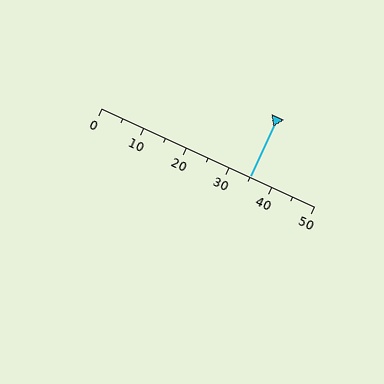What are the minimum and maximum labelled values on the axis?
The axis runs from 0 to 50.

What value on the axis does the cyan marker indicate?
The marker indicates approximately 35.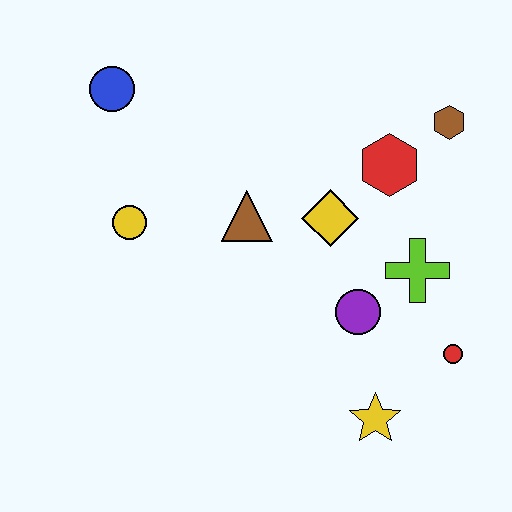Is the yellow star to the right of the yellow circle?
Yes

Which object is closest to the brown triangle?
The yellow diamond is closest to the brown triangle.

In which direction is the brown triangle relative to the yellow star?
The brown triangle is above the yellow star.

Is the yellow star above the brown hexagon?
No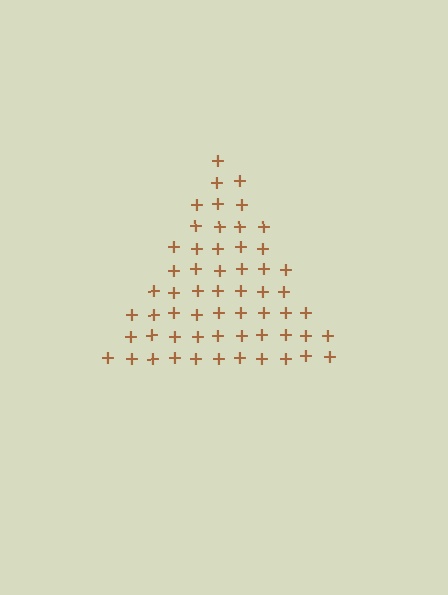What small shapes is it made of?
It is made of small plus signs.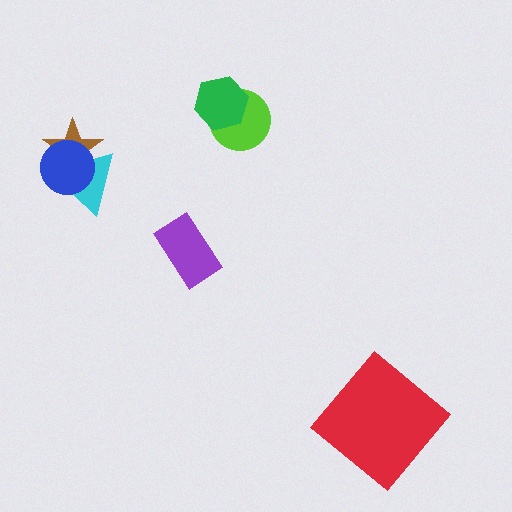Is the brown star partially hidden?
Yes, it is partially covered by another shape.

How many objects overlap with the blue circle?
2 objects overlap with the blue circle.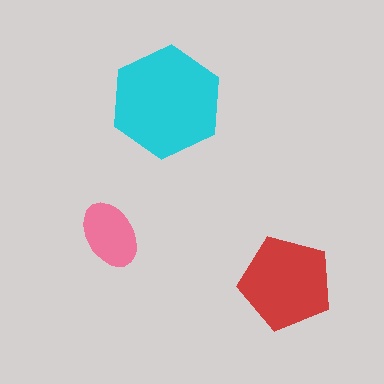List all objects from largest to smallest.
The cyan hexagon, the red pentagon, the pink ellipse.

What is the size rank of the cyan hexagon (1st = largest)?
1st.